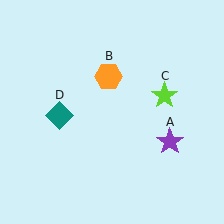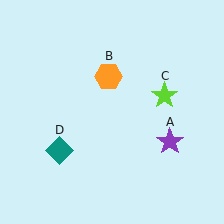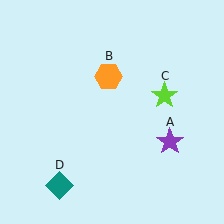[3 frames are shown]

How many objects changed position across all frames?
1 object changed position: teal diamond (object D).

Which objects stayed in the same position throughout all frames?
Purple star (object A) and orange hexagon (object B) and lime star (object C) remained stationary.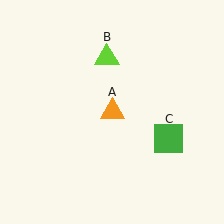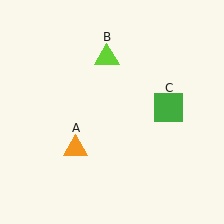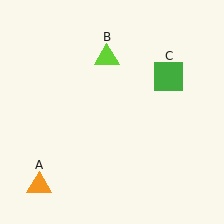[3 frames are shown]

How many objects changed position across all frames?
2 objects changed position: orange triangle (object A), green square (object C).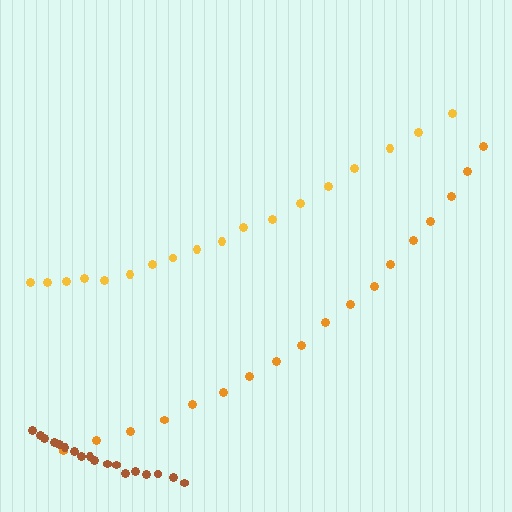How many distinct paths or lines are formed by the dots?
There are 3 distinct paths.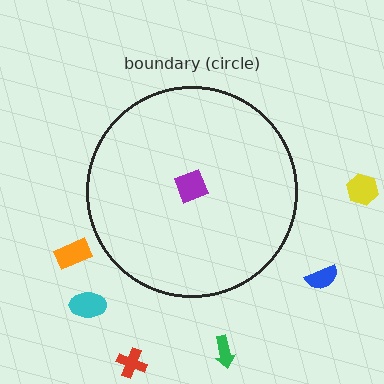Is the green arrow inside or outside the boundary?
Outside.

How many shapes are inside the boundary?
1 inside, 6 outside.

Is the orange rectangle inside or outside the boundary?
Outside.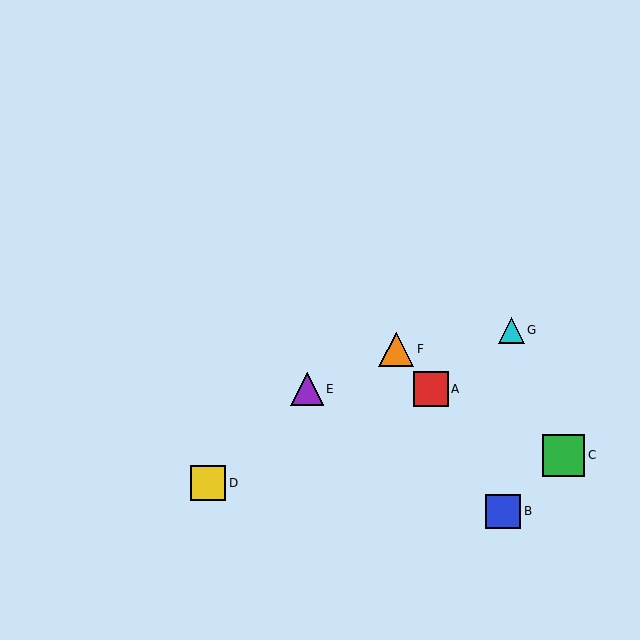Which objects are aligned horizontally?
Objects A, E are aligned horizontally.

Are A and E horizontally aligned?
Yes, both are at y≈389.